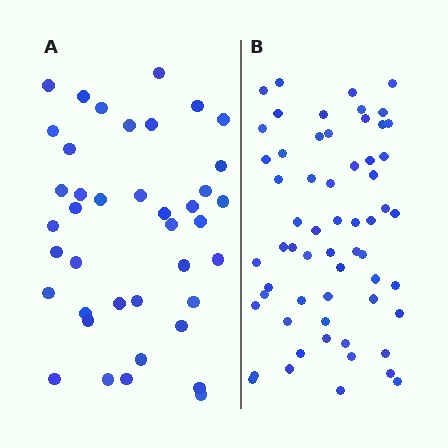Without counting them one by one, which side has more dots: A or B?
Region B (the right region) has more dots.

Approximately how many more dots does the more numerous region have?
Region B has approximately 20 more dots than region A.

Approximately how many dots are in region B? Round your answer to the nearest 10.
About 60 dots.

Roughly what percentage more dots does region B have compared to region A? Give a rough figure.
About 50% more.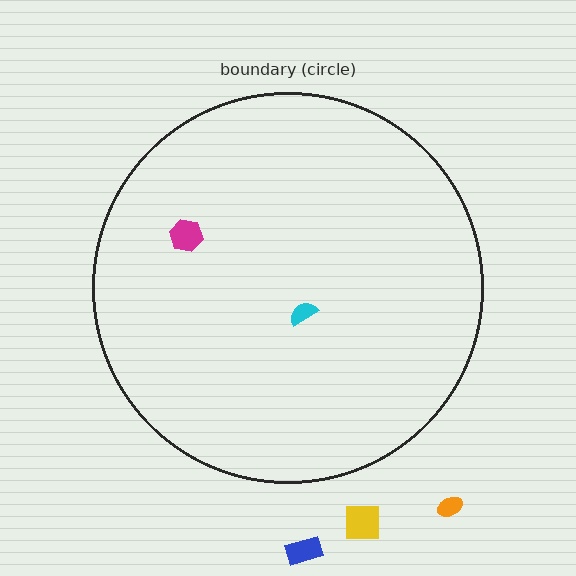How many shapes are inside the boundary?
2 inside, 3 outside.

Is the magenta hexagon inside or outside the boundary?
Inside.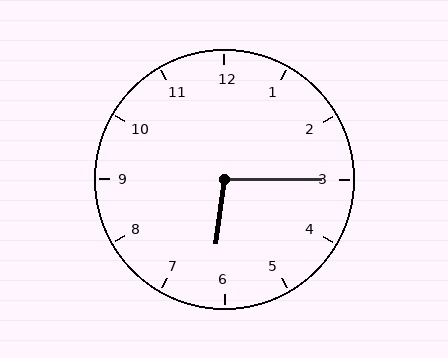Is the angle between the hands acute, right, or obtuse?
It is obtuse.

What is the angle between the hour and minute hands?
Approximately 98 degrees.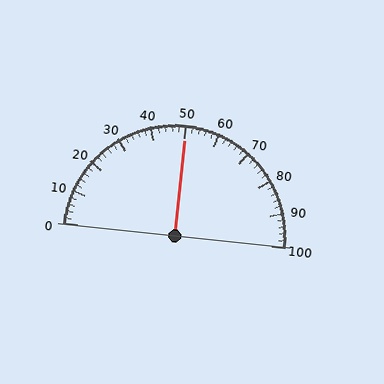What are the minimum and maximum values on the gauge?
The gauge ranges from 0 to 100.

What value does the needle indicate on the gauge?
The needle indicates approximately 50.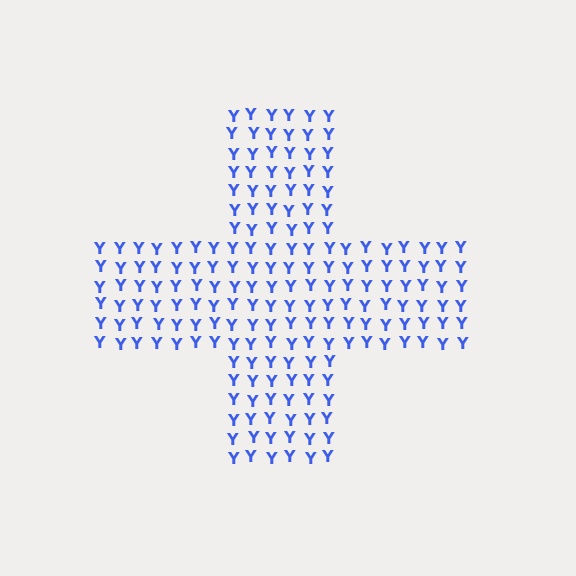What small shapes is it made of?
It is made of small letter Y's.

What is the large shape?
The large shape is a cross.